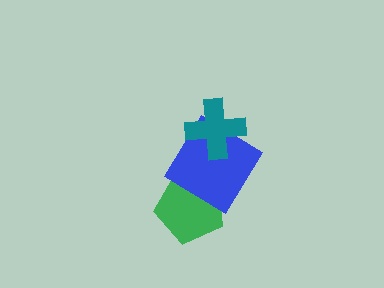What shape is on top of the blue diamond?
The teal cross is on top of the blue diamond.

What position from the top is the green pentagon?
The green pentagon is 3rd from the top.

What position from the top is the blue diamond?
The blue diamond is 2nd from the top.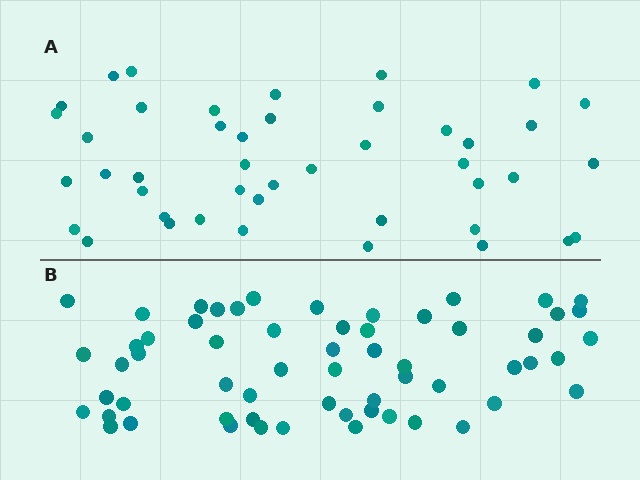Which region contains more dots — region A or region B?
Region B (the bottom region) has more dots.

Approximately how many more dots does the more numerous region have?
Region B has approximately 15 more dots than region A.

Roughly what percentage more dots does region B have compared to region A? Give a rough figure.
About 35% more.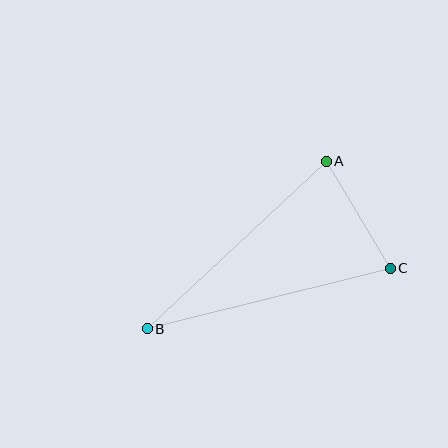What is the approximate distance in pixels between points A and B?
The distance between A and B is approximately 245 pixels.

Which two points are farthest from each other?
Points B and C are farthest from each other.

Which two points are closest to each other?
Points A and C are closest to each other.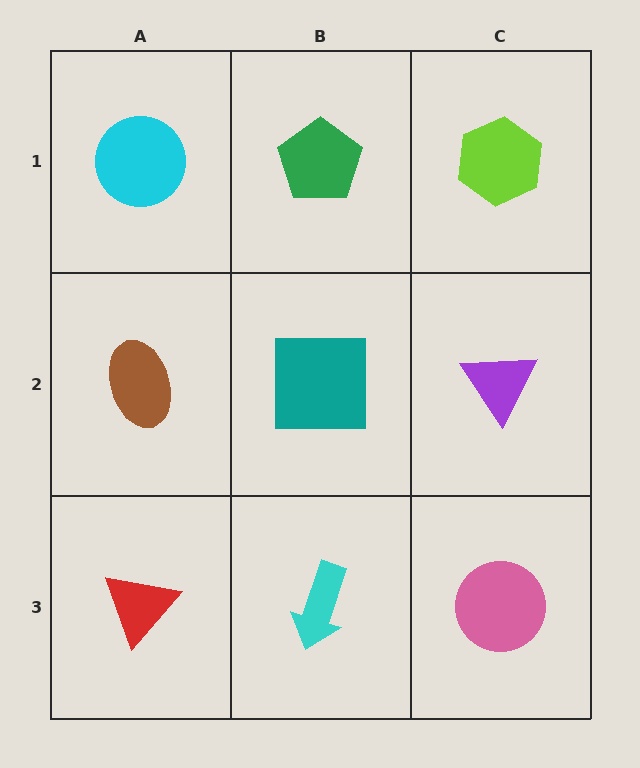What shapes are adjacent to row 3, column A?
A brown ellipse (row 2, column A), a cyan arrow (row 3, column B).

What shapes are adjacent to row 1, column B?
A teal square (row 2, column B), a cyan circle (row 1, column A), a lime hexagon (row 1, column C).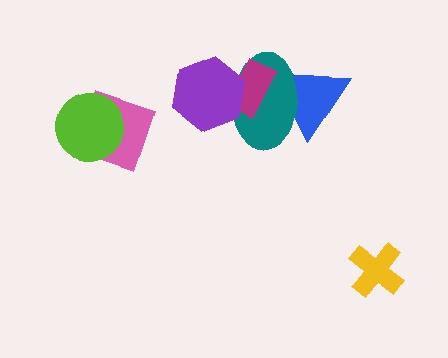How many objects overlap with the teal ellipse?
3 objects overlap with the teal ellipse.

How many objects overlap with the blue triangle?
2 objects overlap with the blue triangle.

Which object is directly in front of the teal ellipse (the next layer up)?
The magenta rectangle is directly in front of the teal ellipse.